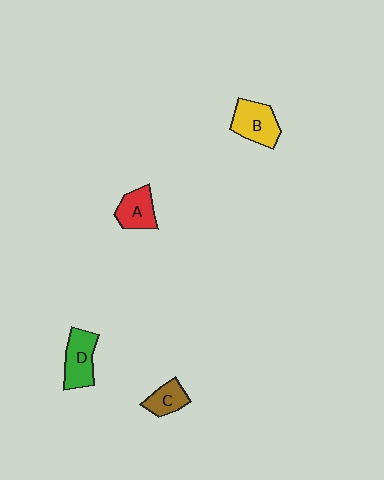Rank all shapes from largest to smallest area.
From largest to smallest: B (yellow), D (green), A (red), C (brown).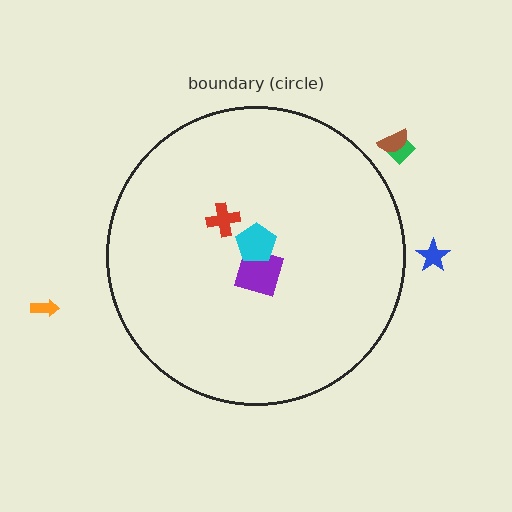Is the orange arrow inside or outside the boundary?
Outside.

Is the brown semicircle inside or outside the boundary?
Outside.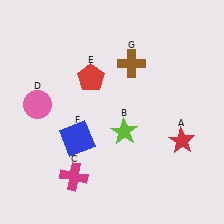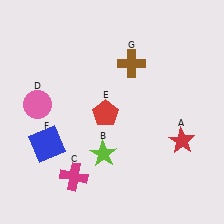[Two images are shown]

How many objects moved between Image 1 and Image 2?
3 objects moved between the two images.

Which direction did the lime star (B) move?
The lime star (B) moved down.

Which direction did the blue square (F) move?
The blue square (F) moved left.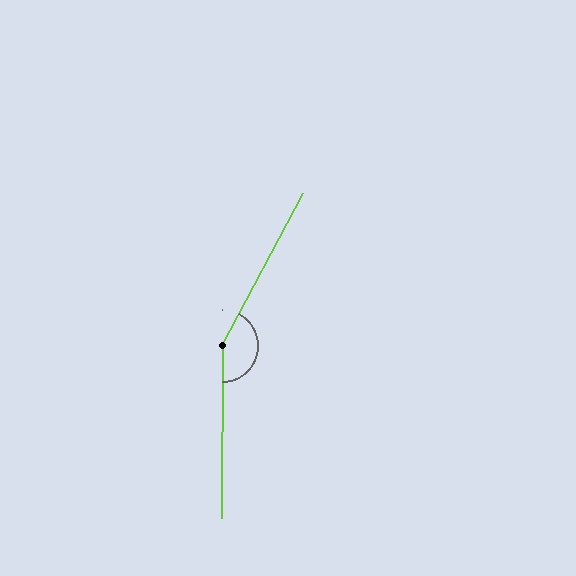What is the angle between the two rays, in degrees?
Approximately 152 degrees.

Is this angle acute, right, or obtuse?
It is obtuse.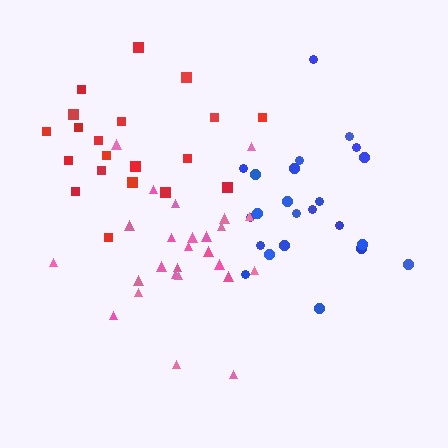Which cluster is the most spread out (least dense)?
Blue.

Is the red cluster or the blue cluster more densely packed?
Red.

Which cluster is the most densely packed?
Red.